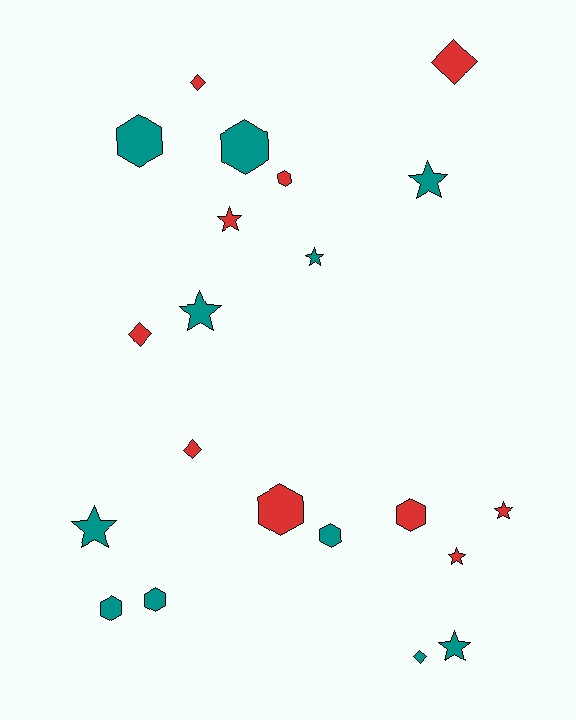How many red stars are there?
There are 3 red stars.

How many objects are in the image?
There are 21 objects.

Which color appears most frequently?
Teal, with 11 objects.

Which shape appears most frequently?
Hexagon, with 8 objects.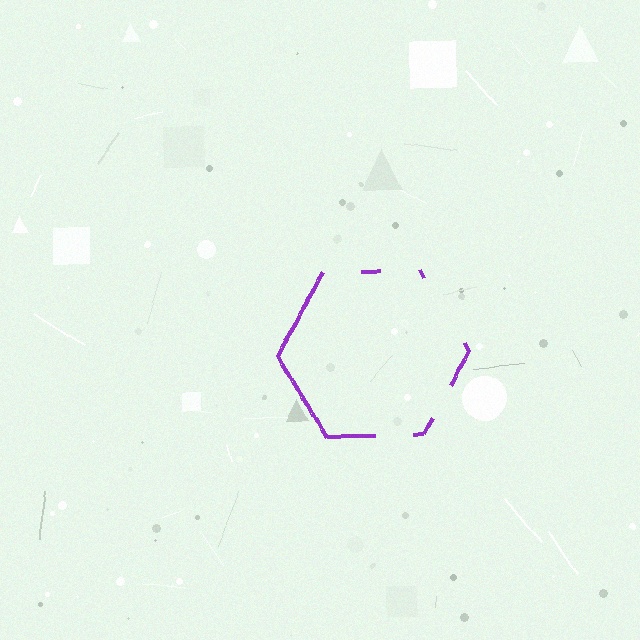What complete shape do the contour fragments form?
The contour fragments form a hexagon.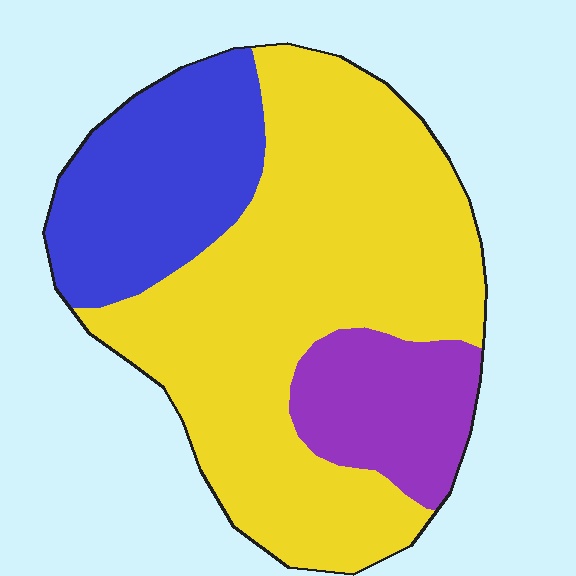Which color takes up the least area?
Purple, at roughly 15%.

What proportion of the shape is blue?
Blue takes up about one quarter (1/4) of the shape.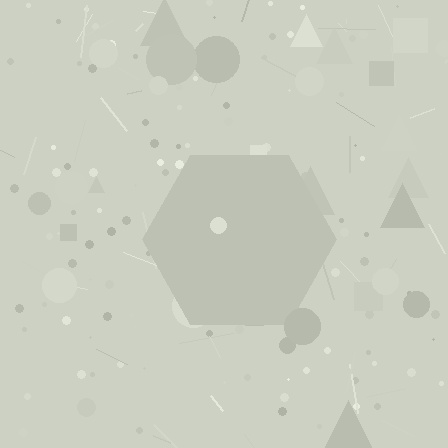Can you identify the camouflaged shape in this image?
The camouflaged shape is a hexagon.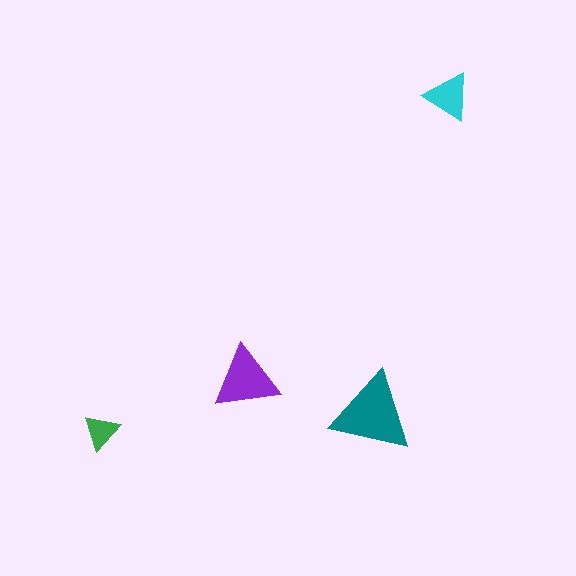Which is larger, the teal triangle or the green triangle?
The teal one.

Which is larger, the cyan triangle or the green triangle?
The cyan one.